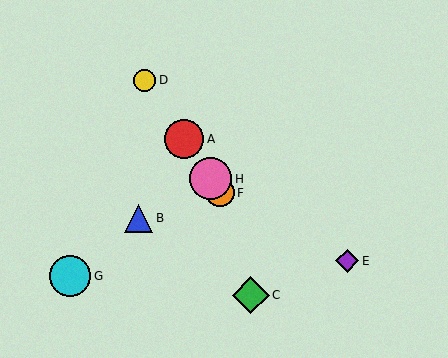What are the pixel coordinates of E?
Object E is at (347, 261).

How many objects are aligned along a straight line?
4 objects (A, D, F, H) are aligned along a straight line.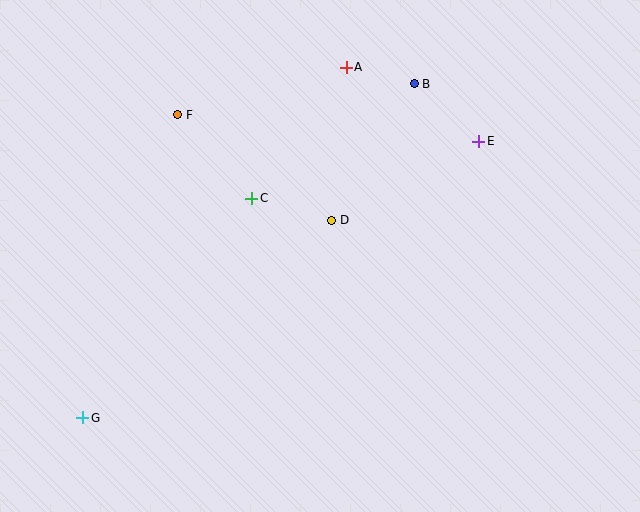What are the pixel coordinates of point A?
Point A is at (346, 67).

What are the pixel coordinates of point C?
Point C is at (252, 198).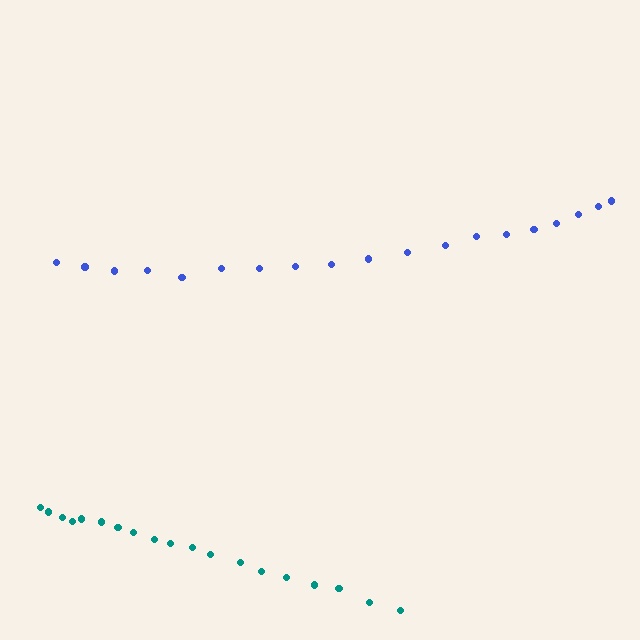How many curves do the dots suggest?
There are 2 distinct paths.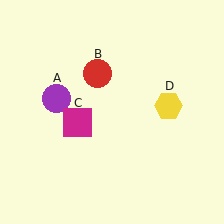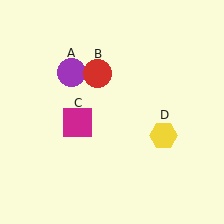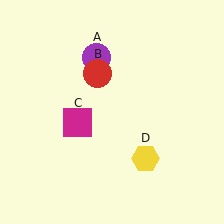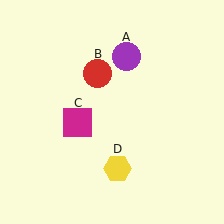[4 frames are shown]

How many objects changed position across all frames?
2 objects changed position: purple circle (object A), yellow hexagon (object D).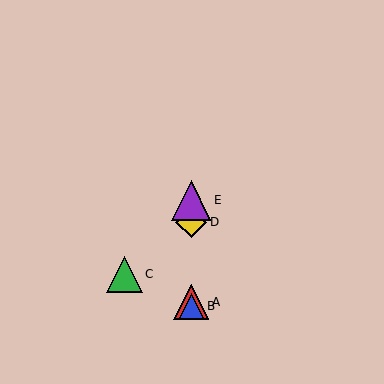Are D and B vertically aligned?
Yes, both are at x≈191.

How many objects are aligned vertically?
4 objects (A, B, D, E) are aligned vertically.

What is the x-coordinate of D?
Object D is at x≈191.